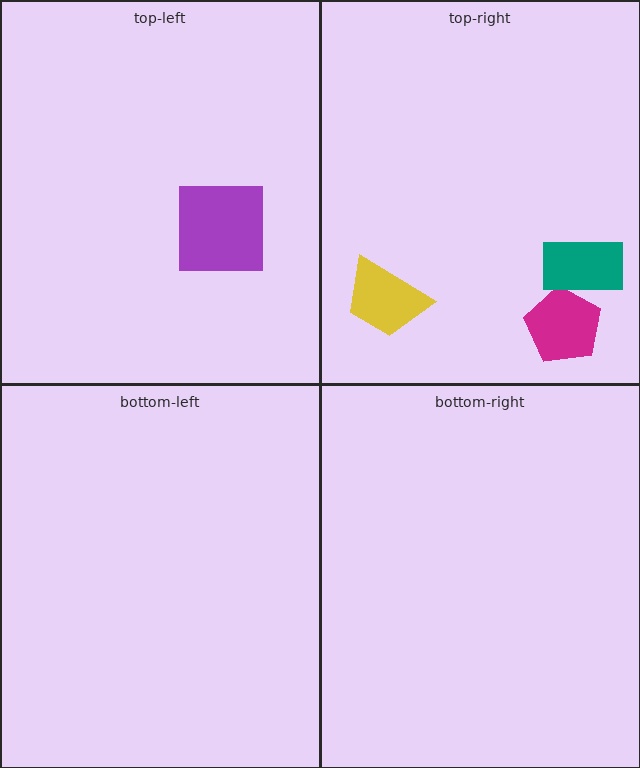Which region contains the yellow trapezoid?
The top-right region.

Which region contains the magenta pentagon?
The top-right region.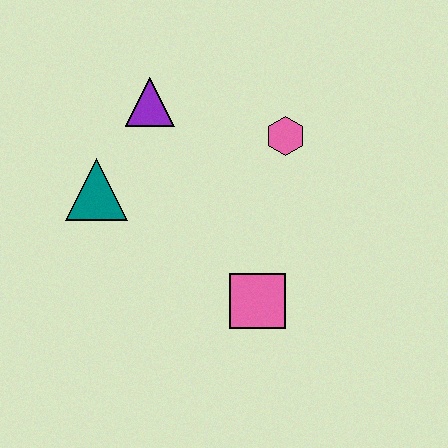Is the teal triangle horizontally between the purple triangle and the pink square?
No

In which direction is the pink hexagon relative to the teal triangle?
The pink hexagon is to the right of the teal triangle.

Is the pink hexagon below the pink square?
No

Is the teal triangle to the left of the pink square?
Yes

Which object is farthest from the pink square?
The purple triangle is farthest from the pink square.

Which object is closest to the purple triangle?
The teal triangle is closest to the purple triangle.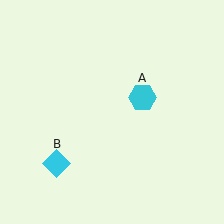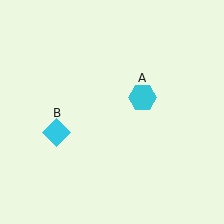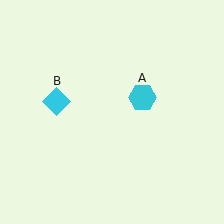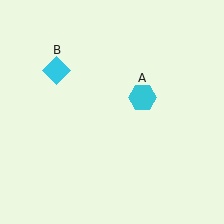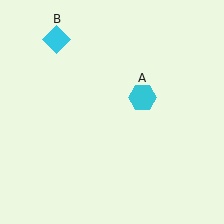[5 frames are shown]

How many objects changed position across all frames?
1 object changed position: cyan diamond (object B).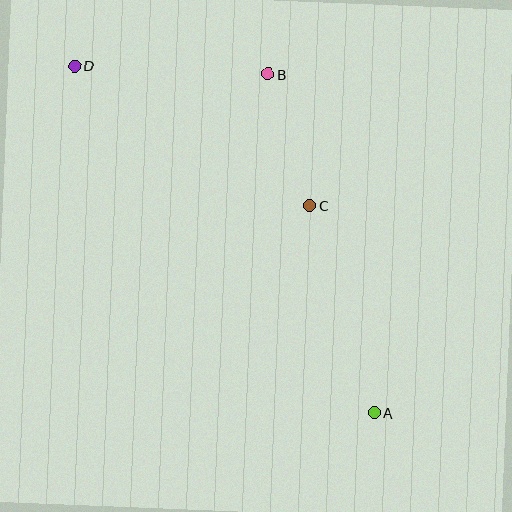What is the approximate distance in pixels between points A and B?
The distance between A and B is approximately 355 pixels.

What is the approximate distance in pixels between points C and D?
The distance between C and D is approximately 273 pixels.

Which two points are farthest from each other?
Points A and D are farthest from each other.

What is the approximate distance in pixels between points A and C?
The distance between A and C is approximately 217 pixels.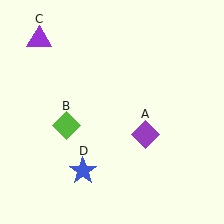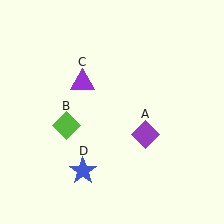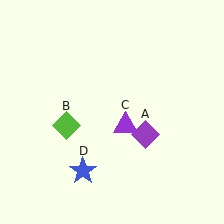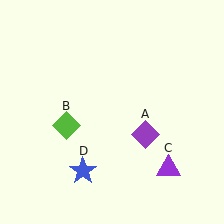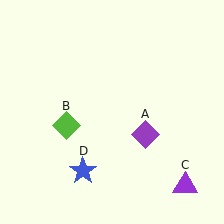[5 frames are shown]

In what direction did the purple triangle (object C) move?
The purple triangle (object C) moved down and to the right.